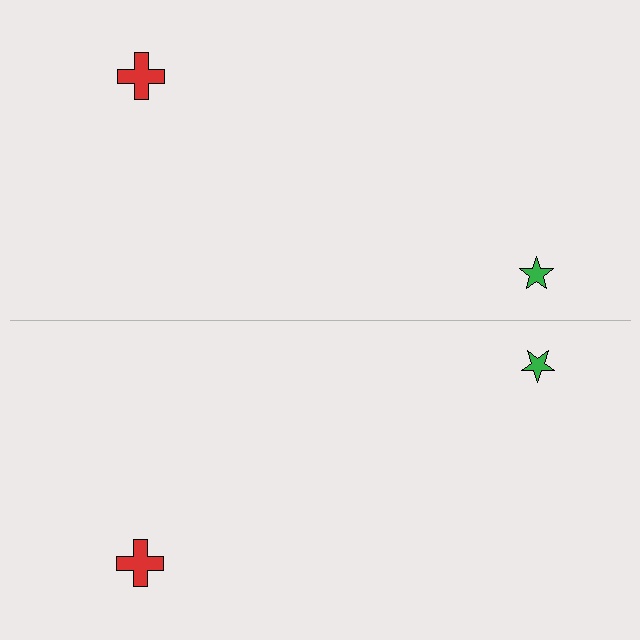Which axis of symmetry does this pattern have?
The pattern has a horizontal axis of symmetry running through the center of the image.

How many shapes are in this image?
There are 4 shapes in this image.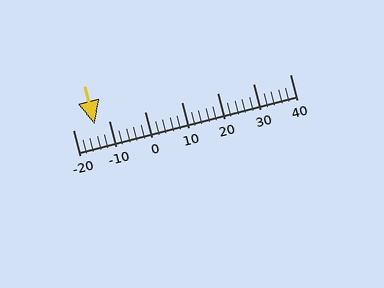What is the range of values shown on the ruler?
The ruler shows values from -20 to 40.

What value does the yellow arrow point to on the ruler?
The yellow arrow points to approximately -14.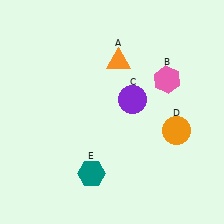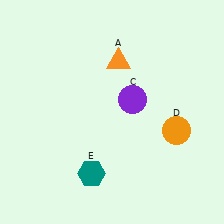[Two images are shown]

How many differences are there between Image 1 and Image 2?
There is 1 difference between the two images.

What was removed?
The pink hexagon (B) was removed in Image 2.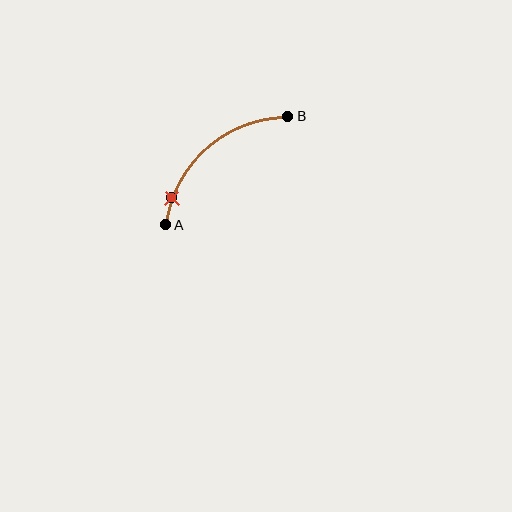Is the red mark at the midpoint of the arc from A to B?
No. The red mark lies on the arc but is closer to endpoint A. The arc midpoint would be at the point on the curve equidistant along the arc from both A and B.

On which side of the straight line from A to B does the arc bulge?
The arc bulges above and to the left of the straight line connecting A and B.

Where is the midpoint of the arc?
The arc midpoint is the point on the curve farthest from the straight line joining A and B. It sits above and to the left of that line.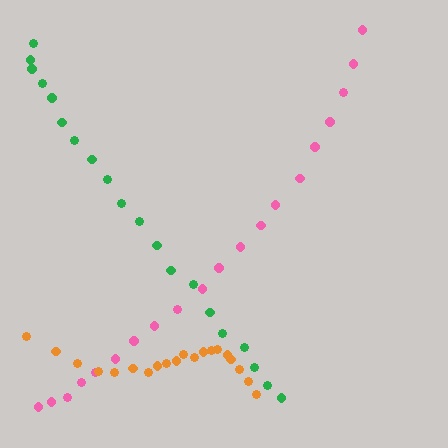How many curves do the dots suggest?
There are 3 distinct paths.